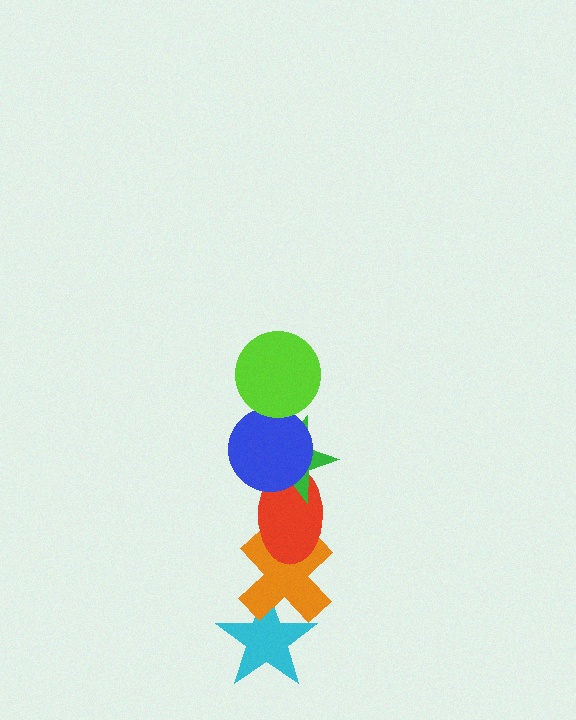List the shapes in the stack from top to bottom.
From top to bottom: the lime circle, the blue circle, the green star, the red ellipse, the orange cross, the cyan star.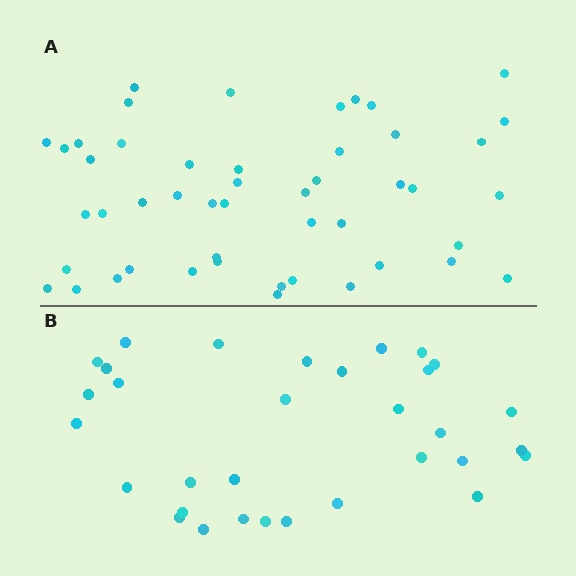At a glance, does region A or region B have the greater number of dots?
Region A (the top region) has more dots.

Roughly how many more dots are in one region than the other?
Region A has approximately 15 more dots than region B.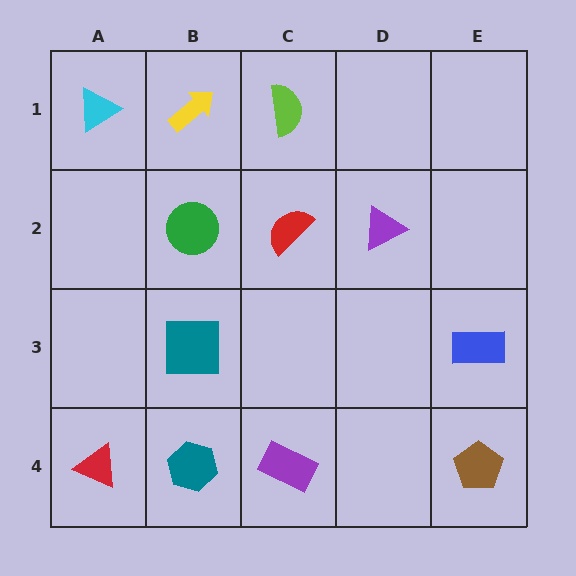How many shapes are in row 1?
3 shapes.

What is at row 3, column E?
A blue rectangle.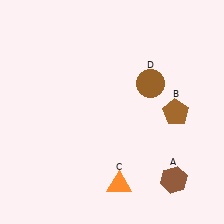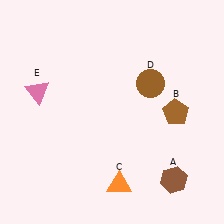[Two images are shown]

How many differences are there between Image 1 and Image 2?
There is 1 difference between the two images.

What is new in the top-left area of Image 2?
A pink triangle (E) was added in the top-left area of Image 2.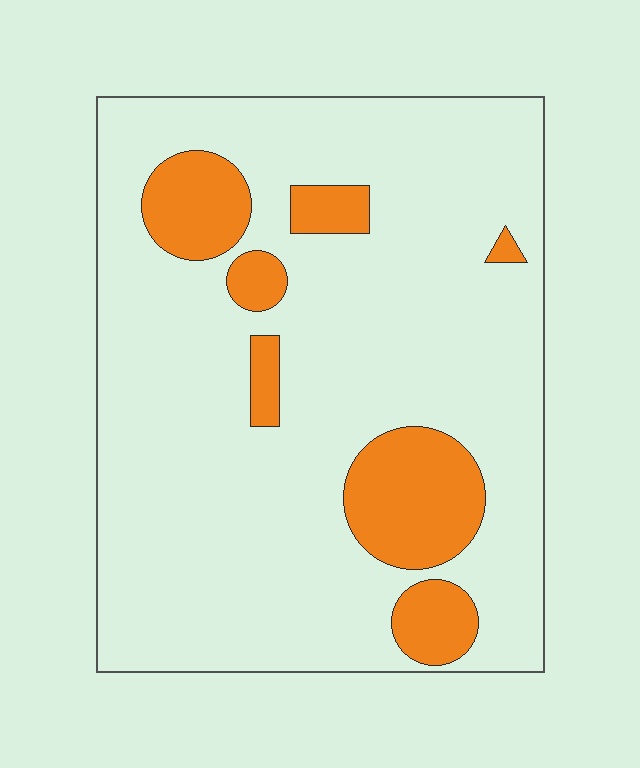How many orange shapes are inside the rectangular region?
7.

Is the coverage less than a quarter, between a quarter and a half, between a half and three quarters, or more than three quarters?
Less than a quarter.